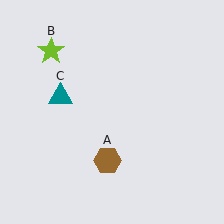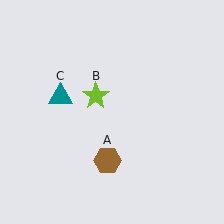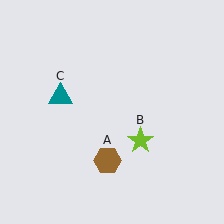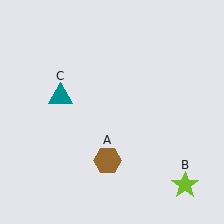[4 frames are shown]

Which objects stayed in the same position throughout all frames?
Brown hexagon (object A) and teal triangle (object C) remained stationary.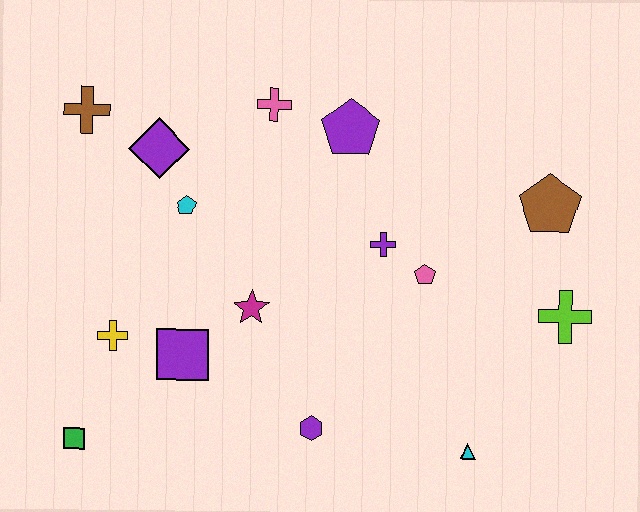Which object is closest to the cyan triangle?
The purple hexagon is closest to the cyan triangle.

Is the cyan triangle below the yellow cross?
Yes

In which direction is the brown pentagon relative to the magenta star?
The brown pentagon is to the right of the magenta star.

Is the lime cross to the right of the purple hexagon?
Yes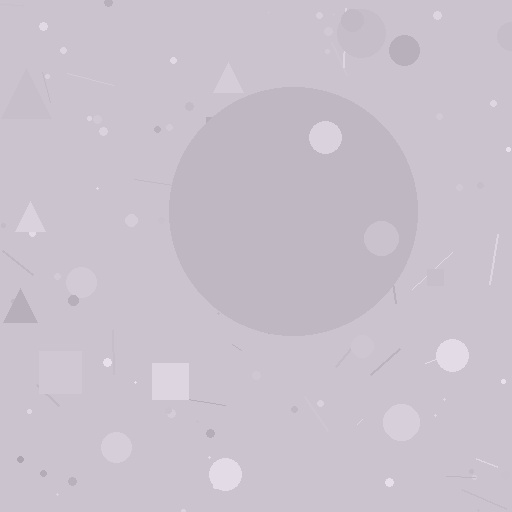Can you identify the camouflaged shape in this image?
The camouflaged shape is a circle.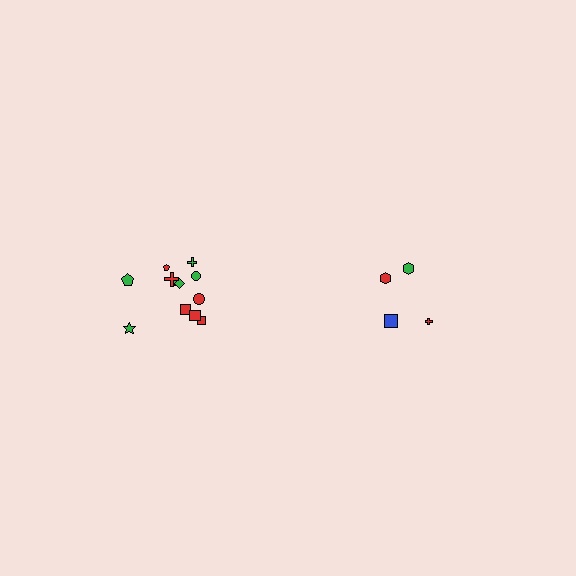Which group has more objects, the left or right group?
The left group.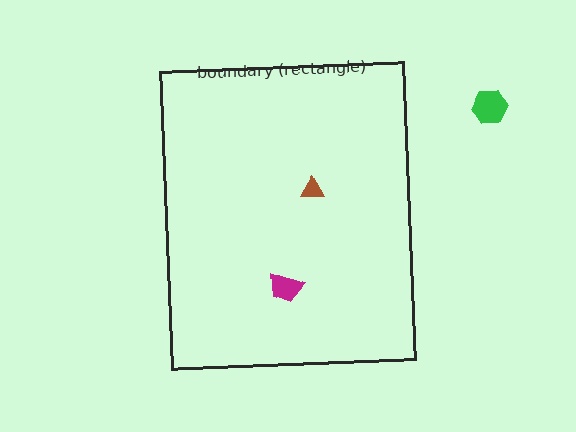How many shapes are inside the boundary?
2 inside, 1 outside.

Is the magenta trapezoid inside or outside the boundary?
Inside.